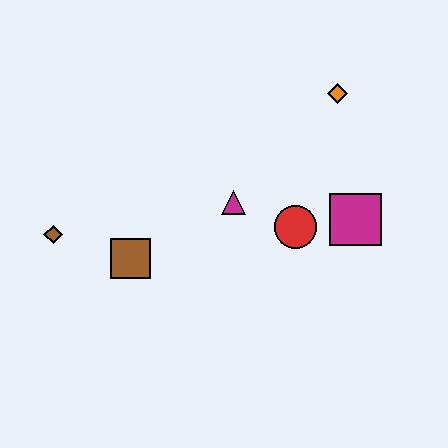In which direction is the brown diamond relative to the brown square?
The brown diamond is to the left of the brown square.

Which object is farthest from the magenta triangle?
The brown diamond is farthest from the magenta triangle.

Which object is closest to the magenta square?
The red circle is closest to the magenta square.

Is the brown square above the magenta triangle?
No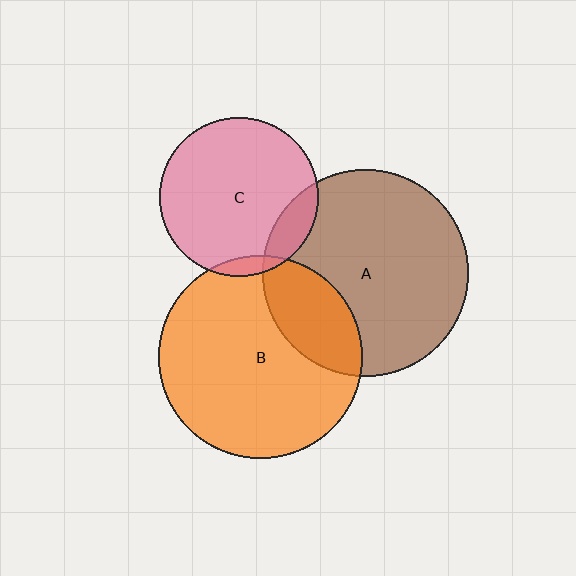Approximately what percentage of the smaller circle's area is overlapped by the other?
Approximately 15%.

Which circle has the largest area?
Circle A (brown).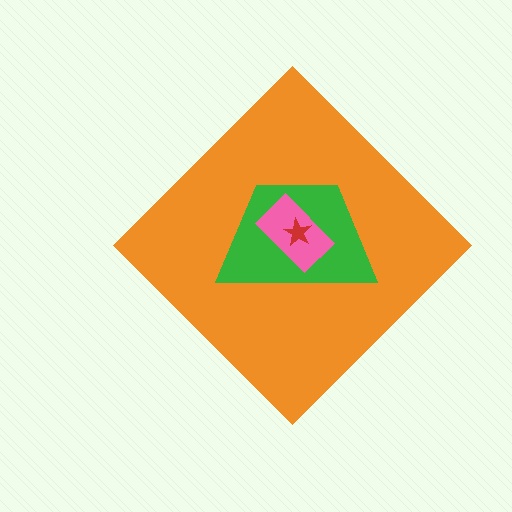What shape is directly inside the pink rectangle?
The red star.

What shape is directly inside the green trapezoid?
The pink rectangle.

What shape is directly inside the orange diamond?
The green trapezoid.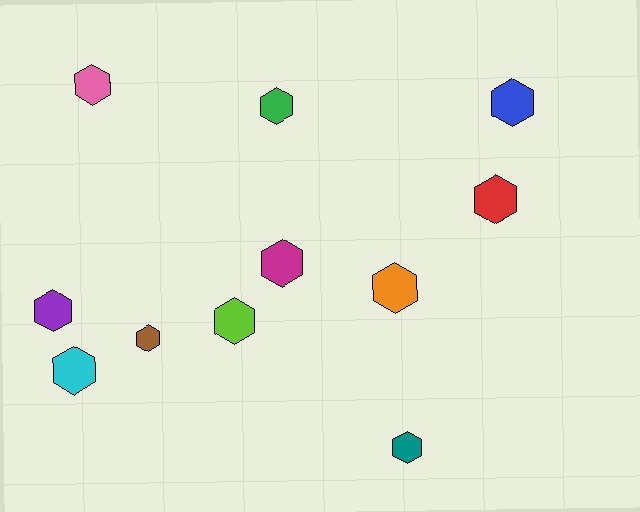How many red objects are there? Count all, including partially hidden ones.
There is 1 red object.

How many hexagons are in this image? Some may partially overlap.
There are 11 hexagons.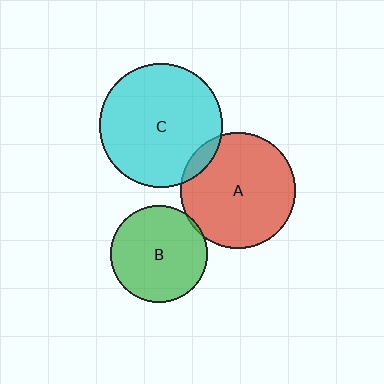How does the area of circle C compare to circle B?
Approximately 1.6 times.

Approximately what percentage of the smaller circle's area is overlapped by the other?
Approximately 10%.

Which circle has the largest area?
Circle C (cyan).